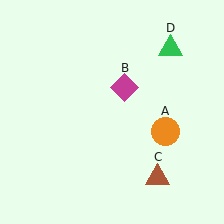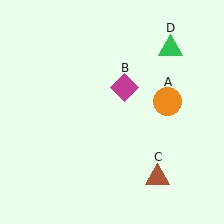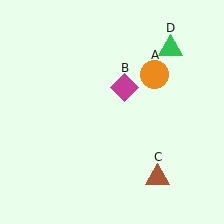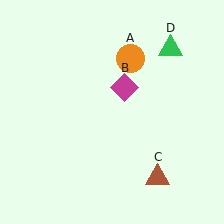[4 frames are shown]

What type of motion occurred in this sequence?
The orange circle (object A) rotated counterclockwise around the center of the scene.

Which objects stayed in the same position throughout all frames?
Magenta diamond (object B) and brown triangle (object C) and green triangle (object D) remained stationary.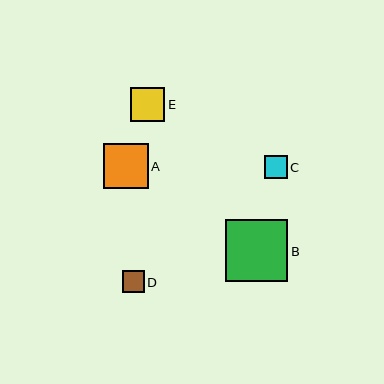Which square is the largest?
Square B is the largest with a size of approximately 62 pixels.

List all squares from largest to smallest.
From largest to smallest: B, A, E, C, D.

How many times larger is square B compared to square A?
Square B is approximately 1.4 times the size of square A.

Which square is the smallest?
Square D is the smallest with a size of approximately 22 pixels.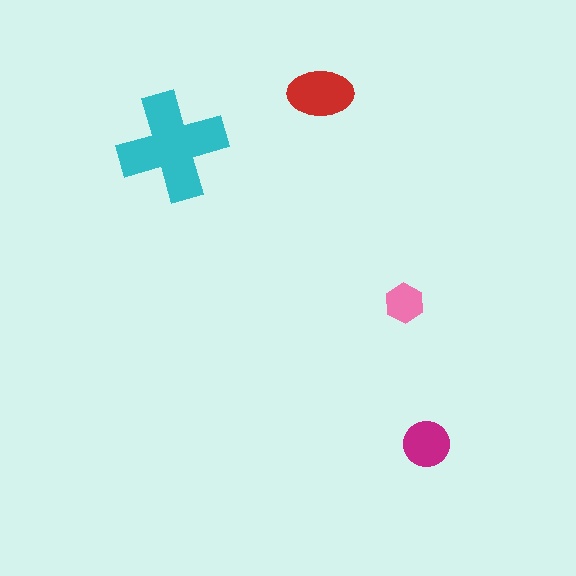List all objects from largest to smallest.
The cyan cross, the red ellipse, the magenta circle, the pink hexagon.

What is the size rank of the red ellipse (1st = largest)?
2nd.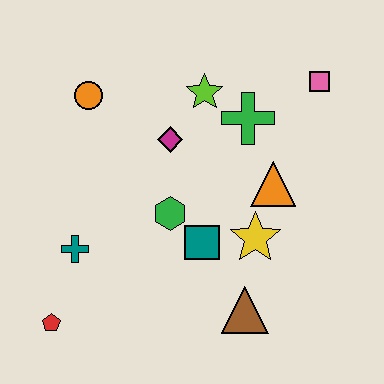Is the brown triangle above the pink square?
No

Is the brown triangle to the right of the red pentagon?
Yes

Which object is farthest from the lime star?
The red pentagon is farthest from the lime star.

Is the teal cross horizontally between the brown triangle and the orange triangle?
No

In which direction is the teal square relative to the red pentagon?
The teal square is to the right of the red pentagon.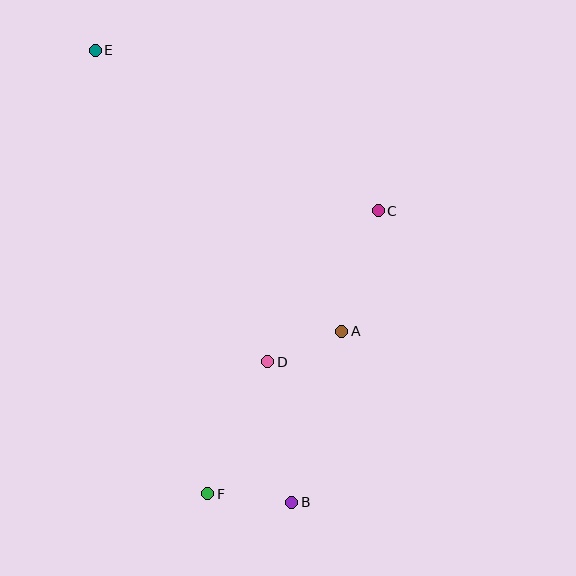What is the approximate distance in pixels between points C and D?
The distance between C and D is approximately 187 pixels.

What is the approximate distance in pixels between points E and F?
The distance between E and F is approximately 458 pixels.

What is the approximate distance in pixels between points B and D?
The distance between B and D is approximately 142 pixels.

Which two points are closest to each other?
Points A and D are closest to each other.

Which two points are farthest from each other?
Points B and E are farthest from each other.